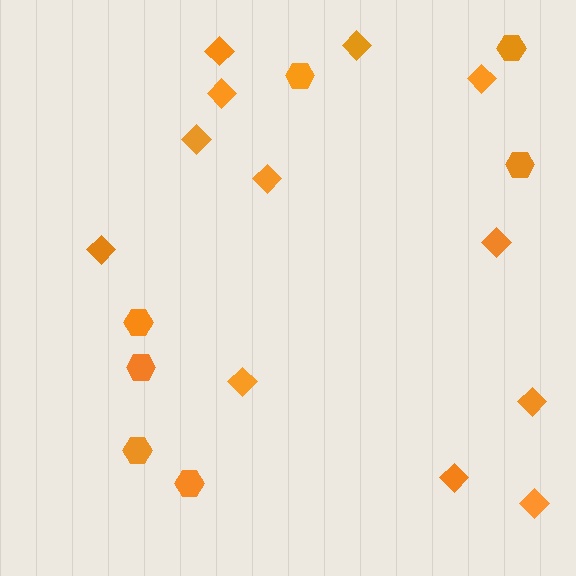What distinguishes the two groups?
There are 2 groups: one group of diamonds (12) and one group of hexagons (7).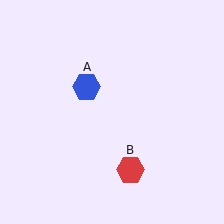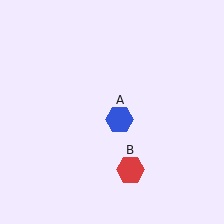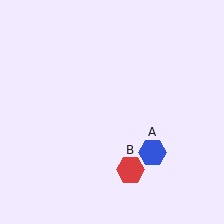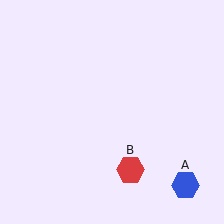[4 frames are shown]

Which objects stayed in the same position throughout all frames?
Red hexagon (object B) remained stationary.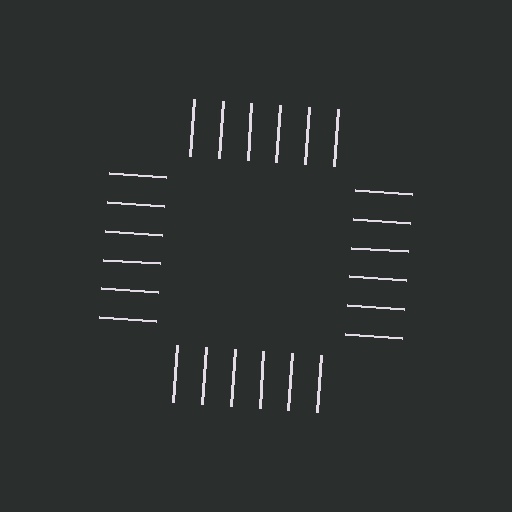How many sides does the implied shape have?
4 sides — the line-ends trace a square.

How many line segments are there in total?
24 — 6 along each of the 4 edges.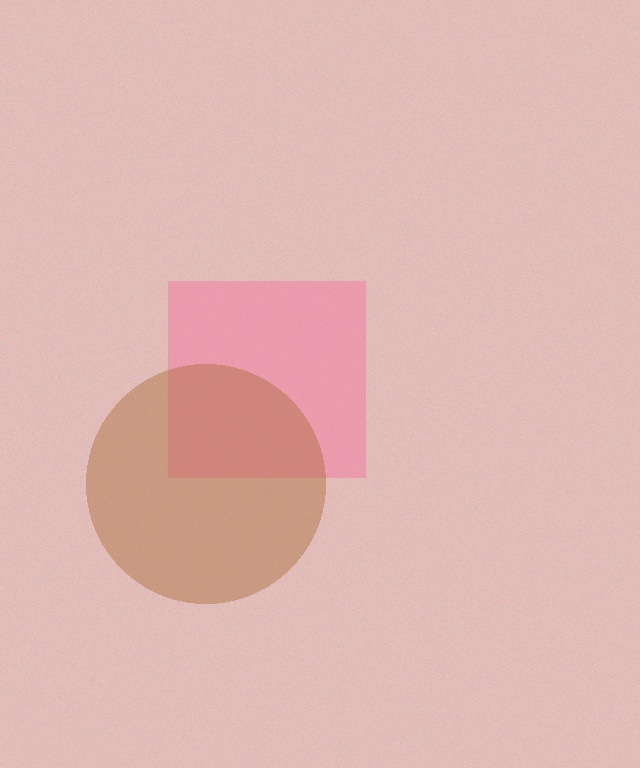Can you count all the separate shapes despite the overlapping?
Yes, there are 2 separate shapes.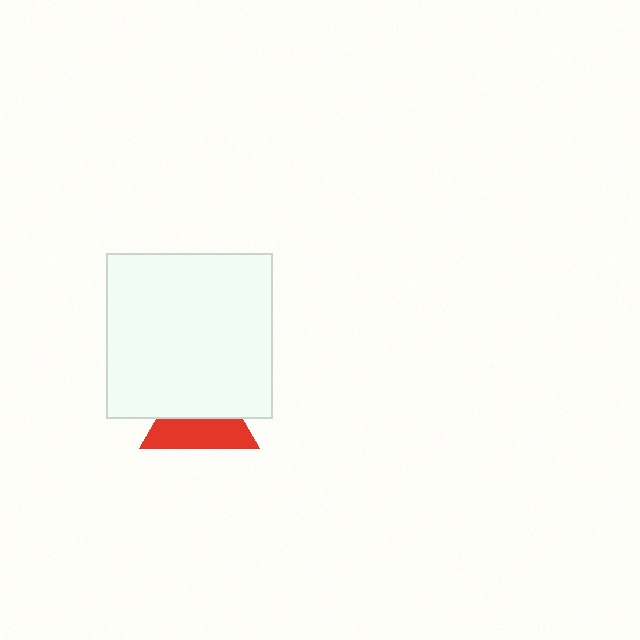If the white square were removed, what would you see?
You would see the complete red triangle.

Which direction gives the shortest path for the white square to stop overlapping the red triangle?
Moving up gives the shortest separation.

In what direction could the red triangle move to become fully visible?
The red triangle could move down. That would shift it out from behind the white square entirely.